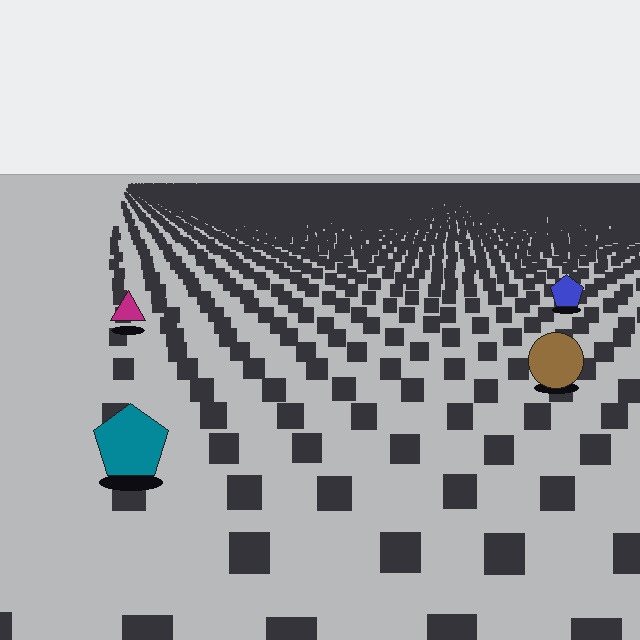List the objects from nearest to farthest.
From nearest to farthest: the teal pentagon, the brown circle, the magenta triangle, the blue pentagon.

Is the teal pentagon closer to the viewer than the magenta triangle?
Yes. The teal pentagon is closer — you can tell from the texture gradient: the ground texture is coarser near it.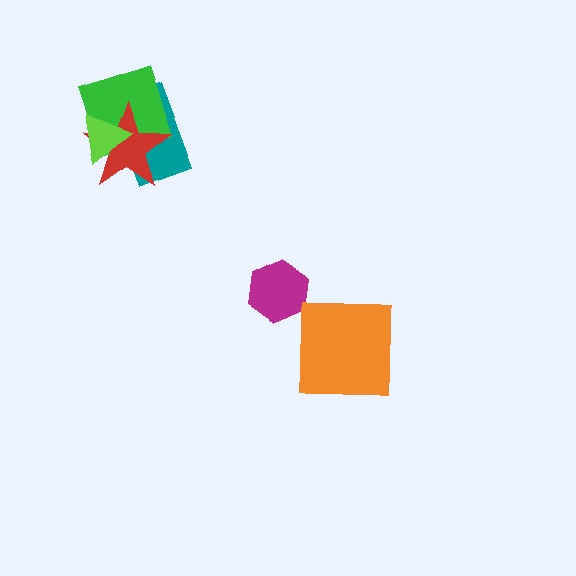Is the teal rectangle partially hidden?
Yes, it is partially covered by another shape.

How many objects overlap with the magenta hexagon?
0 objects overlap with the magenta hexagon.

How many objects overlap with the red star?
3 objects overlap with the red star.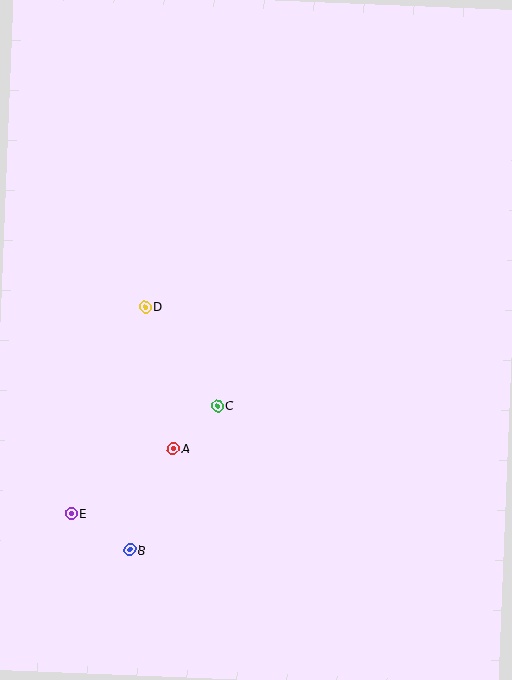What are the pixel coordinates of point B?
Point B is at (130, 550).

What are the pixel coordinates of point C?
Point C is at (217, 406).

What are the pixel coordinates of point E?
Point E is at (71, 513).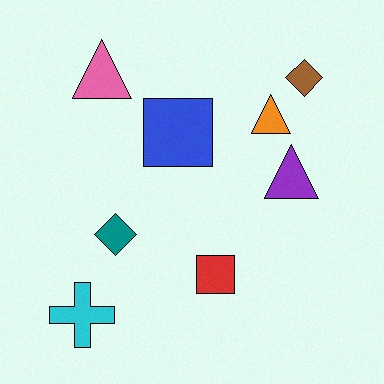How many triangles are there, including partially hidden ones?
There are 3 triangles.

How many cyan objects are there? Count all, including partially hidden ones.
There is 1 cyan object.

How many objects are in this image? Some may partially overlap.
There are 8 objects.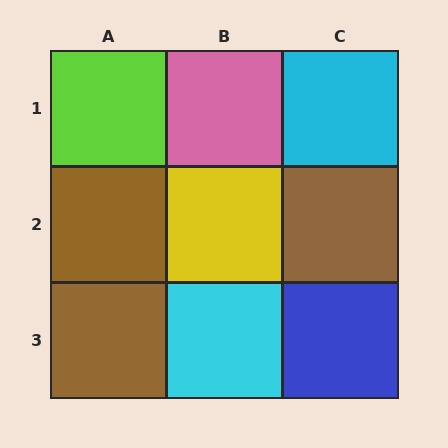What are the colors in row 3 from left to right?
Brown, cyan, blue.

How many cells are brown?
3 cells are brown.